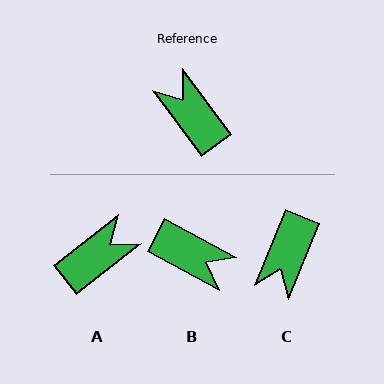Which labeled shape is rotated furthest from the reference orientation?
B, about 154 degrees away.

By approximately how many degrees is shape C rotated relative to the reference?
Approximately 121 degrees counter-clockwise.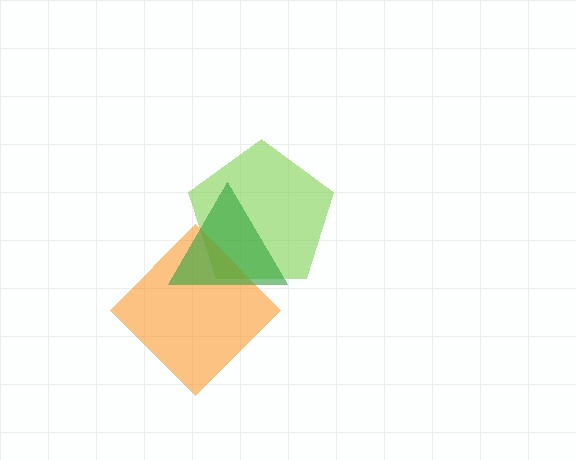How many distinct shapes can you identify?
There are 3 distinct shapes: a lime pentagon, an orange diamond, a green triangle.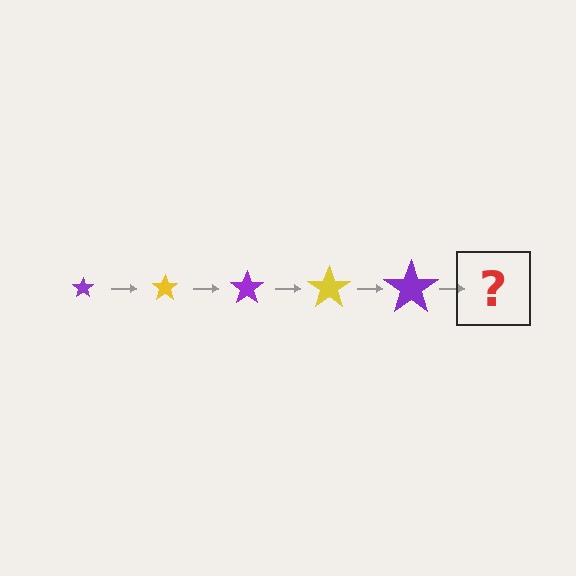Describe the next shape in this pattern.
It should be a yellow star, larger than the previous one.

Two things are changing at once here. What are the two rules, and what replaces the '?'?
The two rules are that the star grows larger each step and the color cycles through purple and yellow. The '?' should be a yellow star, larger than the previous one.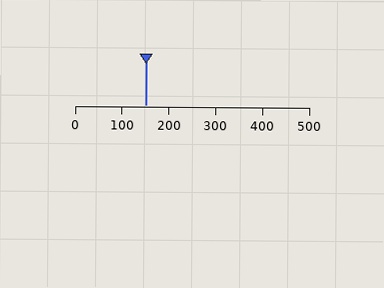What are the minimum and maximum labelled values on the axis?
The axis runs from 0 to 500.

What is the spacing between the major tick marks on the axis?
The major ticks are spaced 100 apart.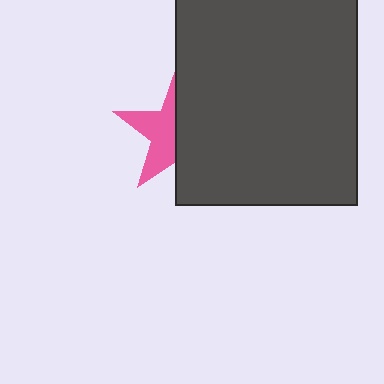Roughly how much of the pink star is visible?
About half of it is visible (roughly 47%).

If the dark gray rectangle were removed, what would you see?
You would see the complete pink star.